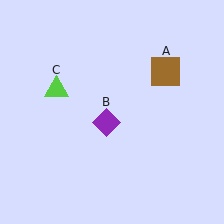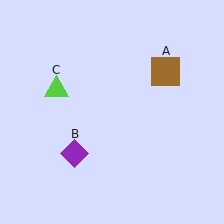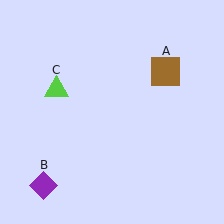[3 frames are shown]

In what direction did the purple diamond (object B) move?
The purple diamond (object B) moved down and to the left.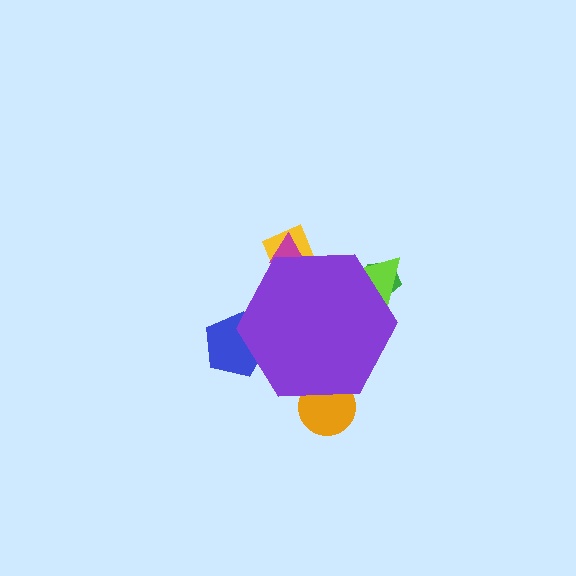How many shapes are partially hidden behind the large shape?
6 shapes are partially hidden.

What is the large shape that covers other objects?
A purple hexagon.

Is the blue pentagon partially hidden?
Yes, the blue pentagon is partially hidden behind the purple hexagon.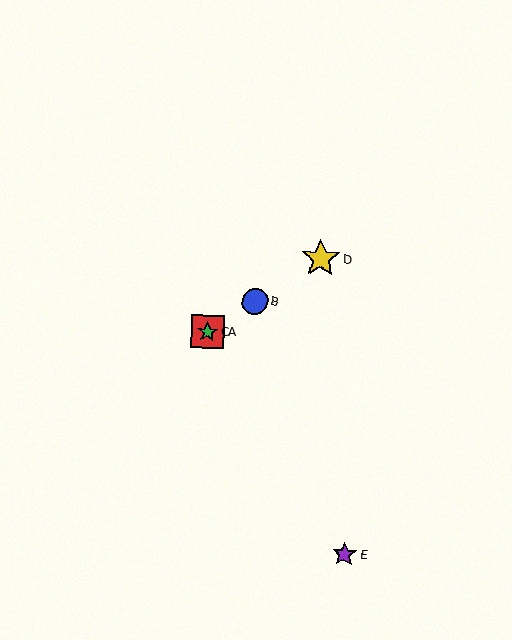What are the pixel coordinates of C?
Object C is at (207, 332).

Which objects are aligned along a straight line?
Objects A, B, C, D are aligned along a straight line.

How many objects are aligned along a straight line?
4 objects (A, B, C, D) are aligned along a straight line.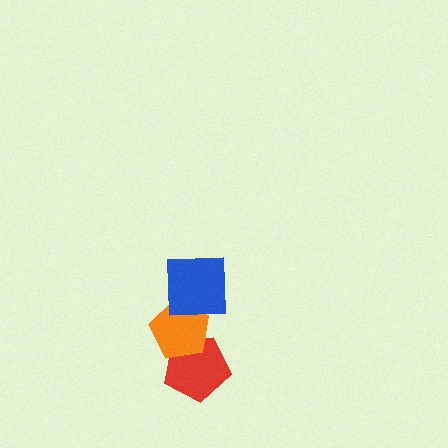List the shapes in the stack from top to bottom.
From top to bottom: the blue square, the orange pentagon, the red pentagon.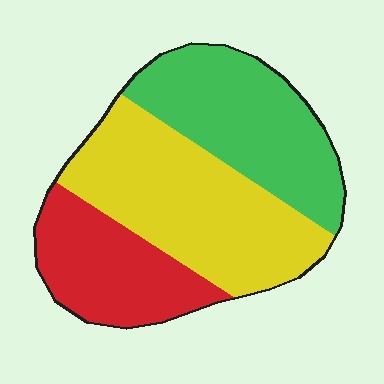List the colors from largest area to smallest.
From largest to smallest: yellow, green, red.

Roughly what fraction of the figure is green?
Green covers 33% of the figure.